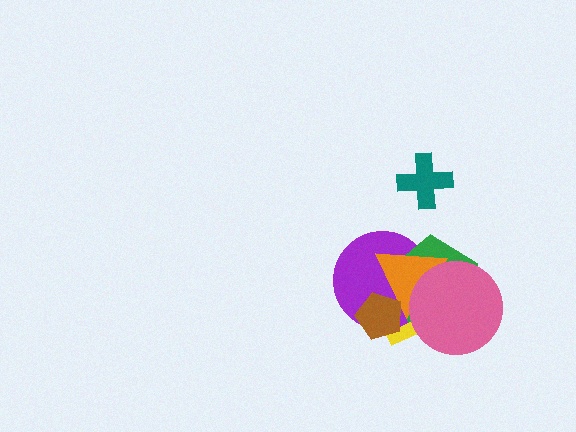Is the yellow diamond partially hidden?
Yes, it is partially covered by another shape.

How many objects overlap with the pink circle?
4 objects overlap with the pink circle.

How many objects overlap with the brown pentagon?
4 objects overlap with the brown pentagon.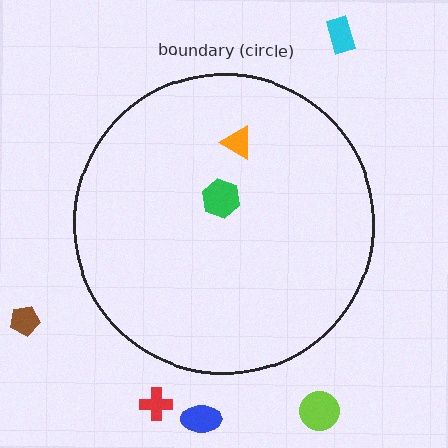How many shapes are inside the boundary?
2 inside, 5 outside.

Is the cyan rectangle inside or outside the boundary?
Outside.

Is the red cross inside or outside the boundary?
Outside.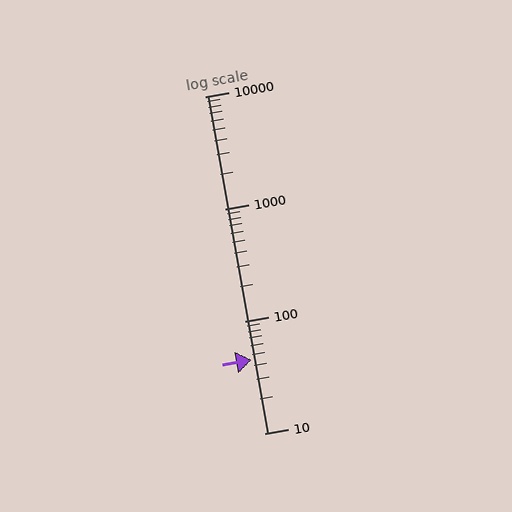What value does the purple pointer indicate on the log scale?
The pointer indicates approximately 45.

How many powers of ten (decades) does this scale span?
The scale spans 3 decades, from 10 to 10000.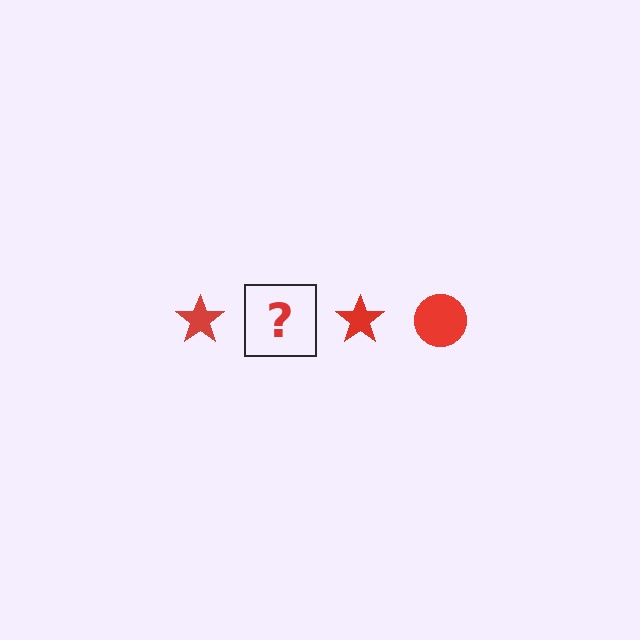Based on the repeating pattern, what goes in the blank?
The blank should be a red circle.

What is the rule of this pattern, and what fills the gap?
The rule is that the pattern cycles through star, circle shapes in red. The gap should be filled with a red circle.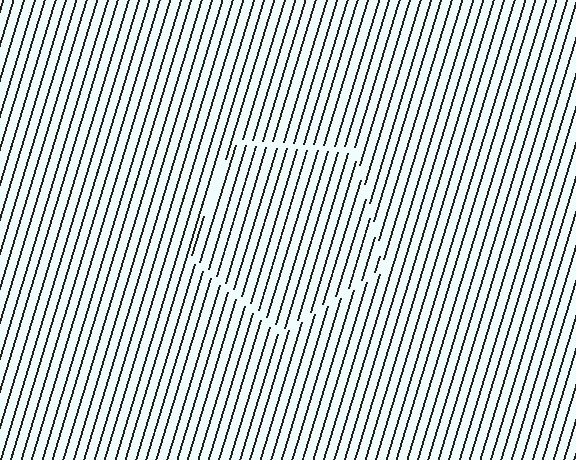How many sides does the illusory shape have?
5 sides — the line-ends trace a pentagon.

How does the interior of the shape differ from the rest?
The interior of the shape contains the same grating, shifted by half a period — the contour is defined by the phase discontinuity where line-ends from the inner and outer gratings abut.